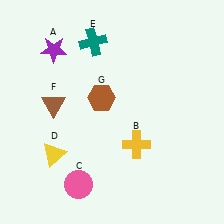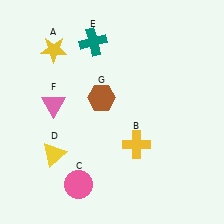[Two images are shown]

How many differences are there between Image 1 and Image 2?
There are 2 differences between the two images.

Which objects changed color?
A changed from purple to yellow. F changed from brown to pink.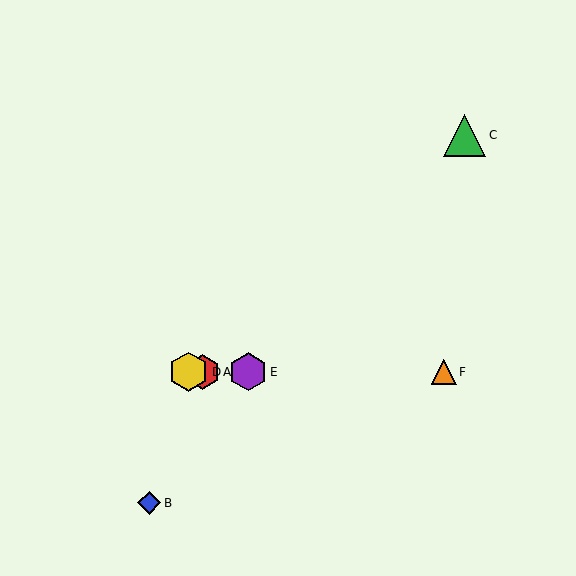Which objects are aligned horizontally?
Objects A, D, E, F are aligned horizontally.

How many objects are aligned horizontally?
4 objects (A, D, E, F) are aligned horizontally.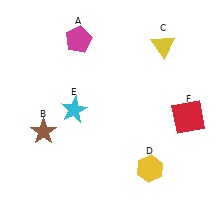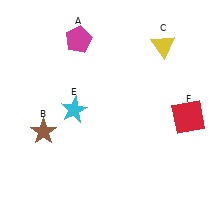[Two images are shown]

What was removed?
The yellow hexagon (D) was removed in Image 2.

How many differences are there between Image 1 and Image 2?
There is 1 difference between the two images.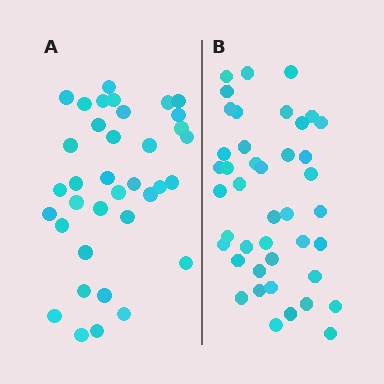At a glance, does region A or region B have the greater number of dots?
Region B (the right region) has more dots.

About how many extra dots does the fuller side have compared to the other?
Region B has about 6 more dots than region A.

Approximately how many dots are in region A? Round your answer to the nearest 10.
About 40 dots. (The exact count is 36, which rounds to 40.)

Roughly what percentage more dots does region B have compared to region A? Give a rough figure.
About 15% more.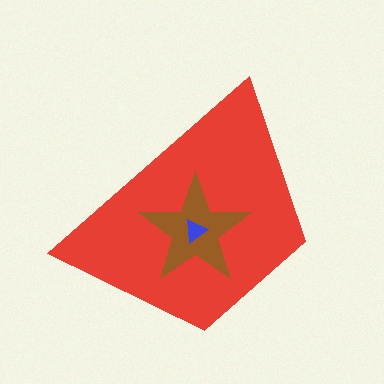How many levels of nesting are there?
3.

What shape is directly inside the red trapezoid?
The brown star.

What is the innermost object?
The blue triangle.